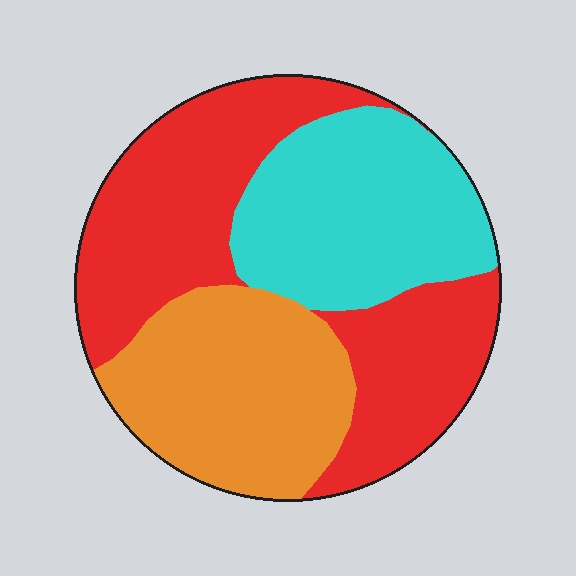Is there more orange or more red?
Red.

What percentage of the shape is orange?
Orange covers 28% of the shape.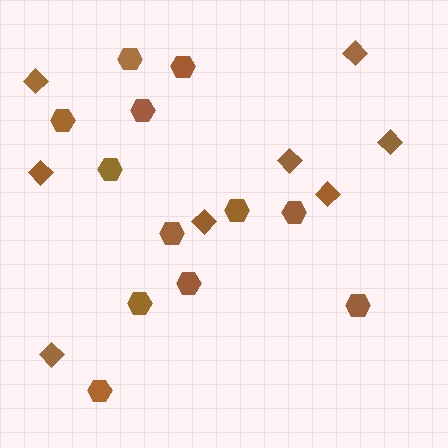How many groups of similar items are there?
There are 2 groups: one group of hexagons (12) and one group of diamonds (8).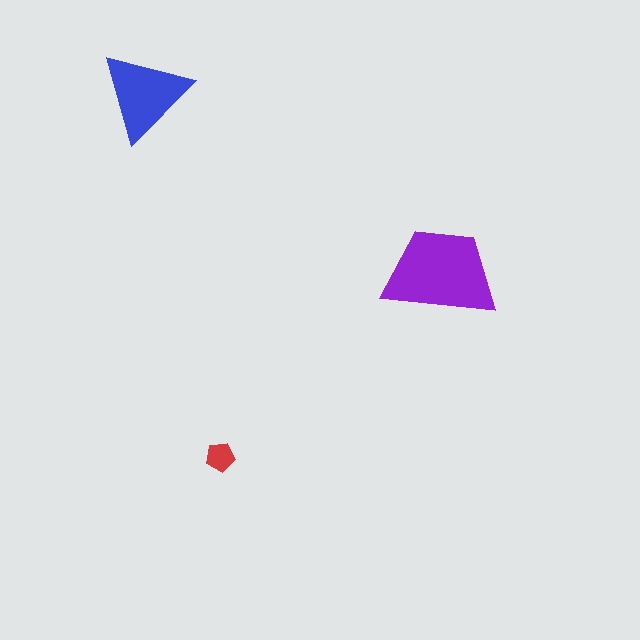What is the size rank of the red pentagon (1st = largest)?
3rd.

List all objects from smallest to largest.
The red pentagon, the blue triangle, the purple trapezoid.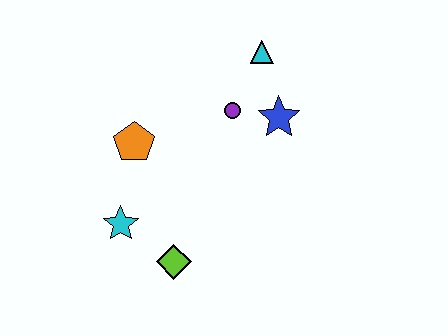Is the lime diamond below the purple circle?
Yes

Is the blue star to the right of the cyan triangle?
Yes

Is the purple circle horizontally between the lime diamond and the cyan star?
No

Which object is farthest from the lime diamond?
The cyan triangle is farthest from the lime diamond.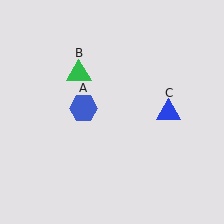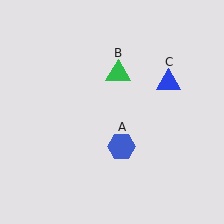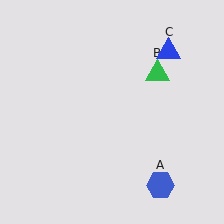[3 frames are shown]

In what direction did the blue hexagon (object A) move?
The blue hexagon (object A) moved down and to the right.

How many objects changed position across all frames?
3 objects changed position: blue hexagon (object A), green triangle (object B), blue triangle (object C).